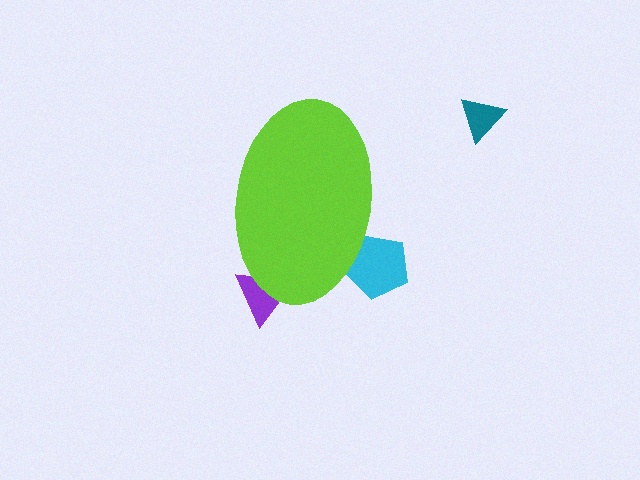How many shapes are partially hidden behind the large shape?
2 shapes are partially hidden.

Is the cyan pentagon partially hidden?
Yes, the cyan pentagon is partially hidden behind the lime ellipse.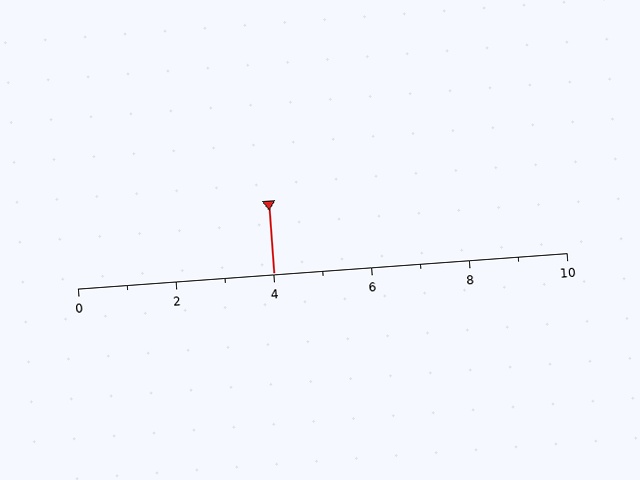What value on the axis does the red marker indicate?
The marker indicates approximately 4.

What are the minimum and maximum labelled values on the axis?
The axis runs from 0 to 10.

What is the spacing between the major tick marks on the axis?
The major ticks are spaced 2 apart.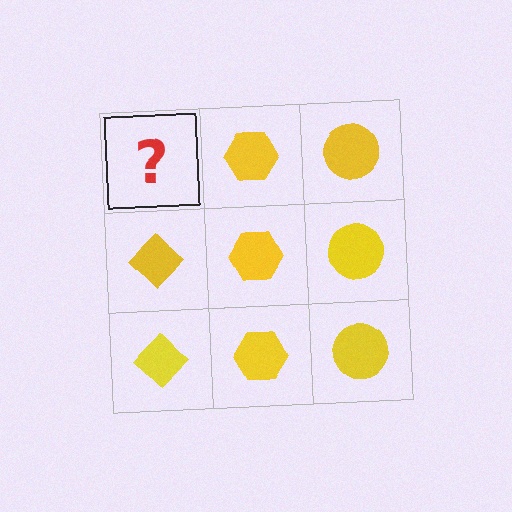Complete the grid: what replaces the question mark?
The question mark should be replaced with a yellow diamond.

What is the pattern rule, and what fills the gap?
The rule is that each column has a consistent shape. The gap should be filled with a yellow diamond.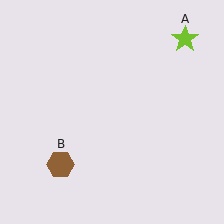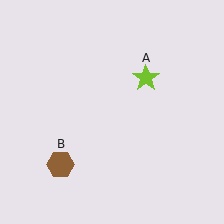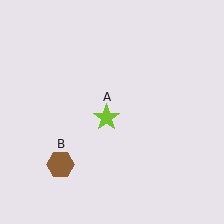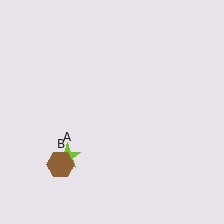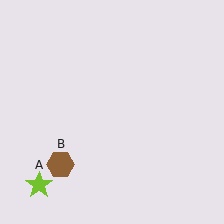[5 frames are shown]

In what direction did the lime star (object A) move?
The lime star (object A) moved down and to the left.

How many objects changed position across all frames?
1 object changed position: lime star (object A).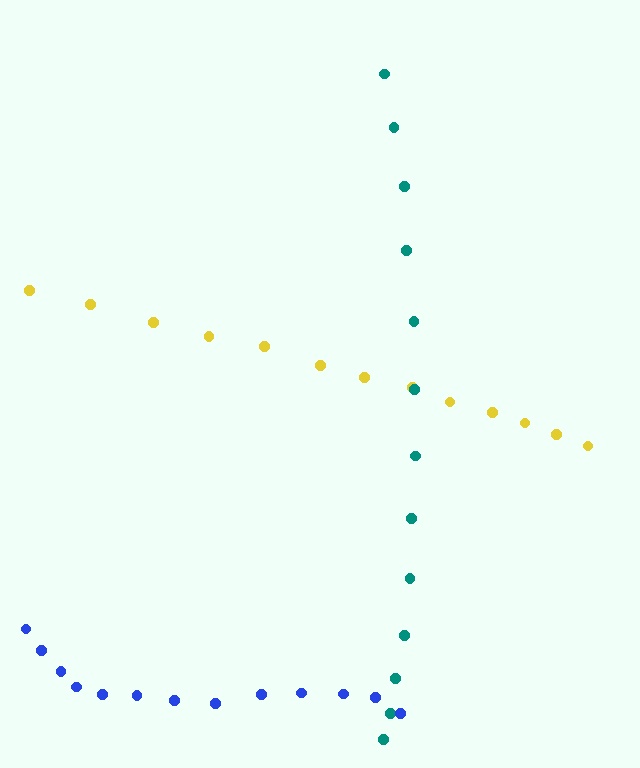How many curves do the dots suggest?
There are 3 distinct paths.